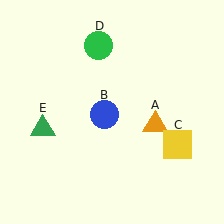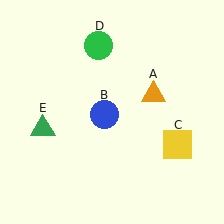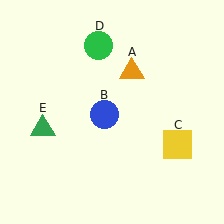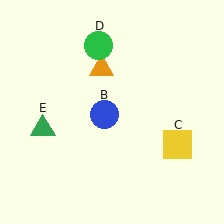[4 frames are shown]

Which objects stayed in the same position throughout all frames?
Blue circle (object B) and yellow square (object C) and green circle (object D) and green triangle (object E) remained stationary.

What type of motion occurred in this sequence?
The orange triangle (object A) rotated counterclockwise around the center of the scene.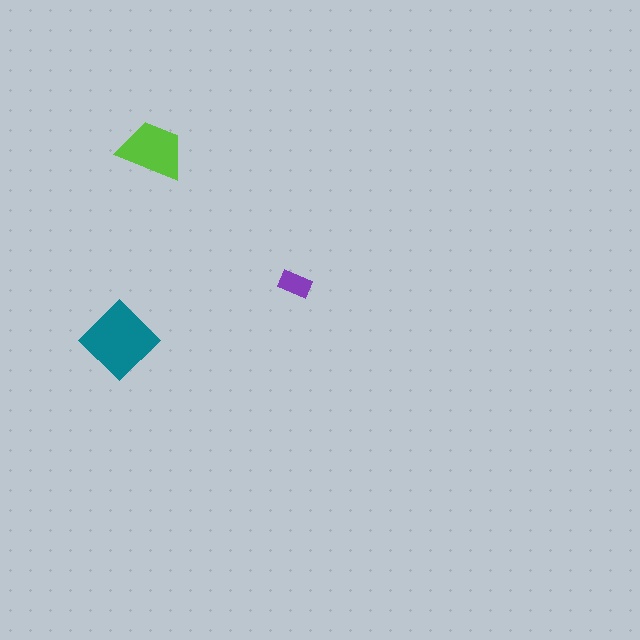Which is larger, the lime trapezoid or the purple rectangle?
The lime trapezoid.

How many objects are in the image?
There are 3 objects in the image.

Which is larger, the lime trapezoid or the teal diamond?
The teal diamond.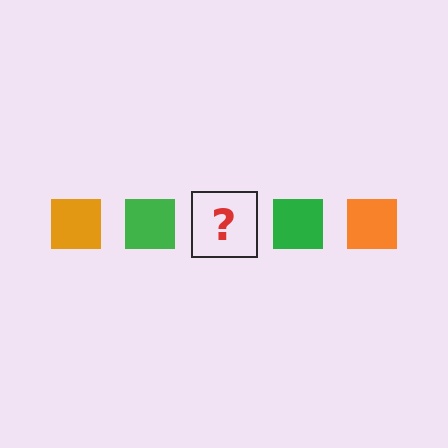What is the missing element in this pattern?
The missing element is an orange square.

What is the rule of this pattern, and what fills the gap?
The rule is that the pattern cycles through orange, green squares. The gap should be filled with an orange square.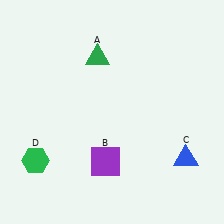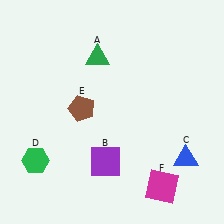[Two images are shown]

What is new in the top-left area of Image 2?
A brown pentagon (E) was added in the top-left area of Image 2.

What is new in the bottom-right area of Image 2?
A magenta square (F) was added in the bottom-right area of Image 2.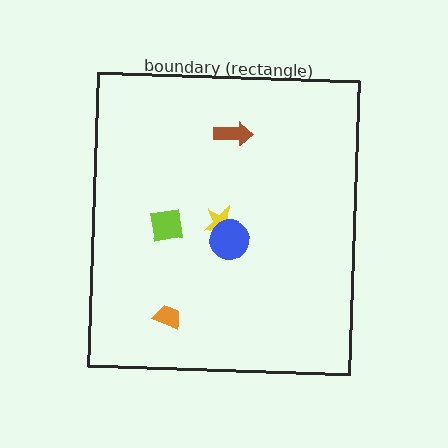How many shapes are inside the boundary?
5 inside, 0 outside.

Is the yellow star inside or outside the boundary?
Inside.